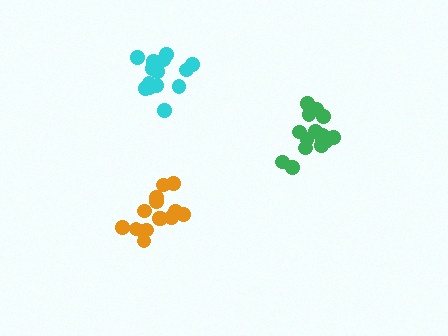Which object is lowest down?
The orange cluster is bottommost.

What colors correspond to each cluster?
The clusters are colored: green, orange, cyan.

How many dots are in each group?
Group 1: 15 dots, Group 2: 15 dots, Group 3: 14 dots (44 total).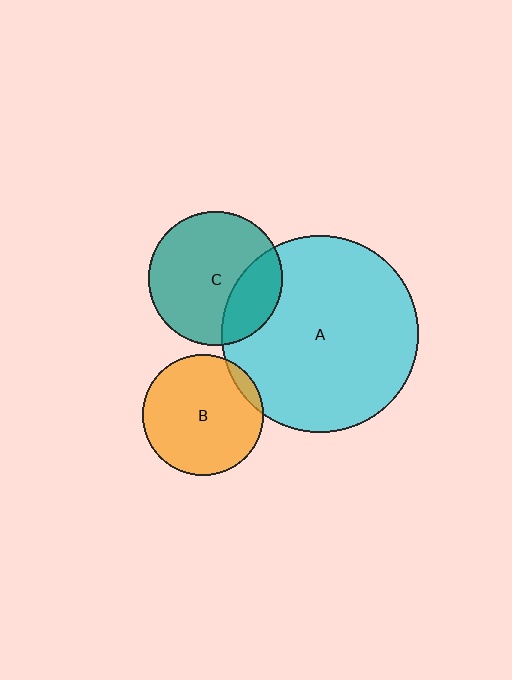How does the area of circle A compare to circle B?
Approximately 2.7 times.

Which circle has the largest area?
Circle A (cyan).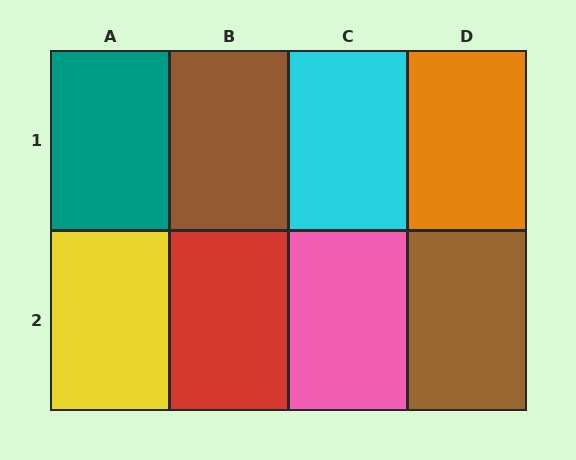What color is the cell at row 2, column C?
Pink.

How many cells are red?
1 cell is red.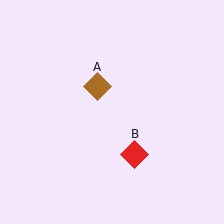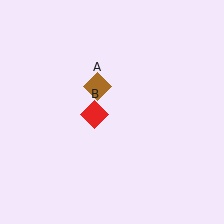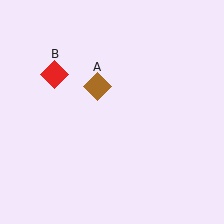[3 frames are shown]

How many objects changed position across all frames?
1 object changed position: red diamond (object B).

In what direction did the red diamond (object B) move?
The red diamond (object B) moved up and to the left.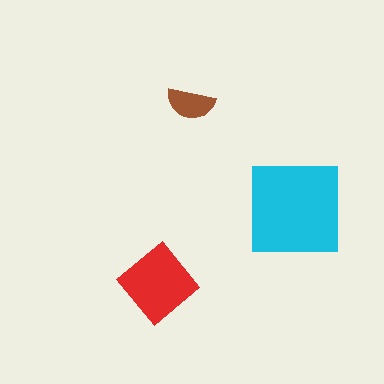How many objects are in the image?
There are 3 objects in the image.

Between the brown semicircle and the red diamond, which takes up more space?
The red diamond.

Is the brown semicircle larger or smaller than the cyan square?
Smaller.